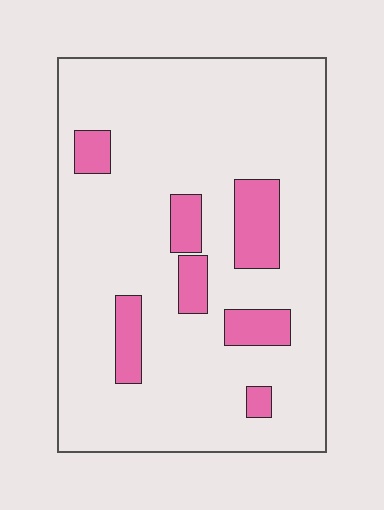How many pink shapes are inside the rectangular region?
7.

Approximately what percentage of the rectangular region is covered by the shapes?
Approximately 15%.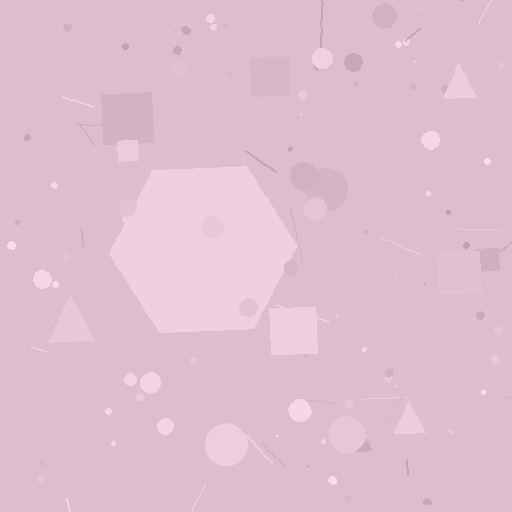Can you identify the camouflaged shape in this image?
The camouflaged shape is a hexagon.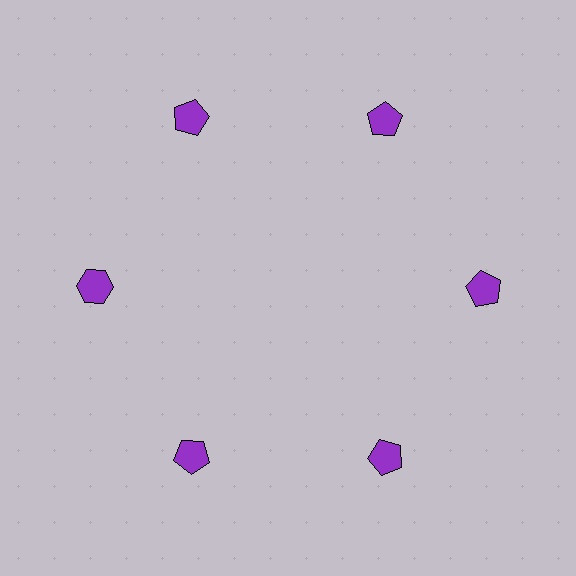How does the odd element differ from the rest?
It has a different shape: hexagon instead of pentagon.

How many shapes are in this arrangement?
There are 6 shapes arranged in a ring pattern.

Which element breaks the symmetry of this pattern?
The purple hexagon at roughly the 9 o'clock position breaks the symmetry. All other shapes are purple pentagons.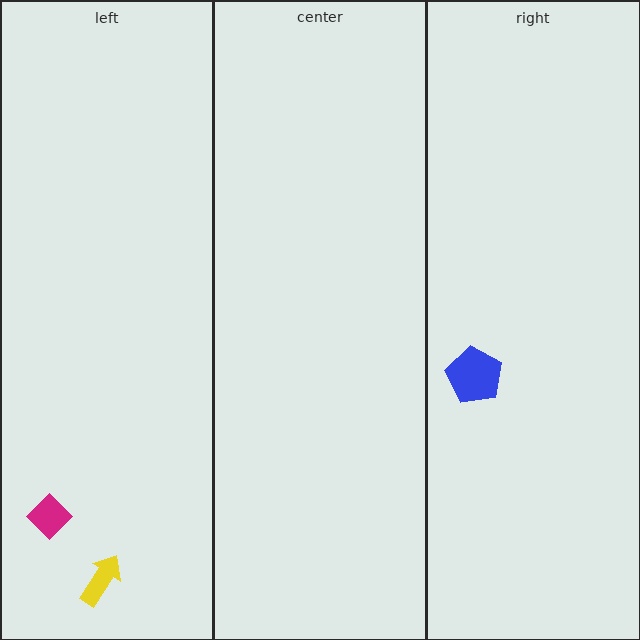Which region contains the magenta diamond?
The left region.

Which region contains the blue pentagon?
The right region.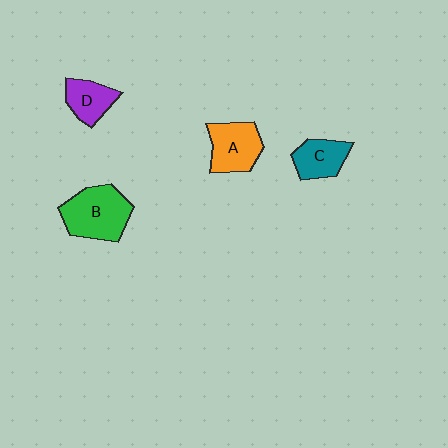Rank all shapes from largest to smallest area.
From largest to smallest: B (green), A (orange), C (teal), D (purple).